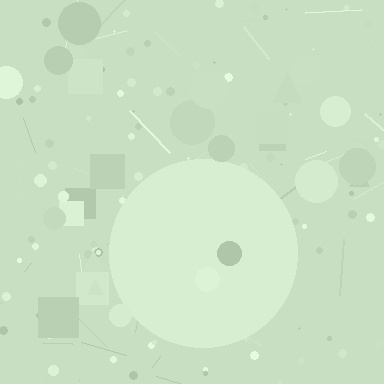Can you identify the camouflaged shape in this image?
The camouflaged shape is a circle.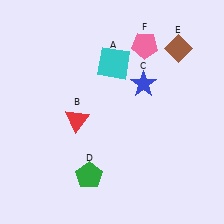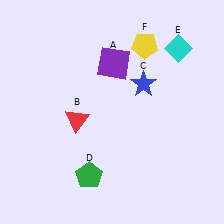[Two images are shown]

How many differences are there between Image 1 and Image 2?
There are 3 differences between the two images.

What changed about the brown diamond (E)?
In Image 1, E is brown. In Image 2, it changed to cyan.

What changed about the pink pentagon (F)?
In Image 1, F is pink. In Image 2, it changed to yellow.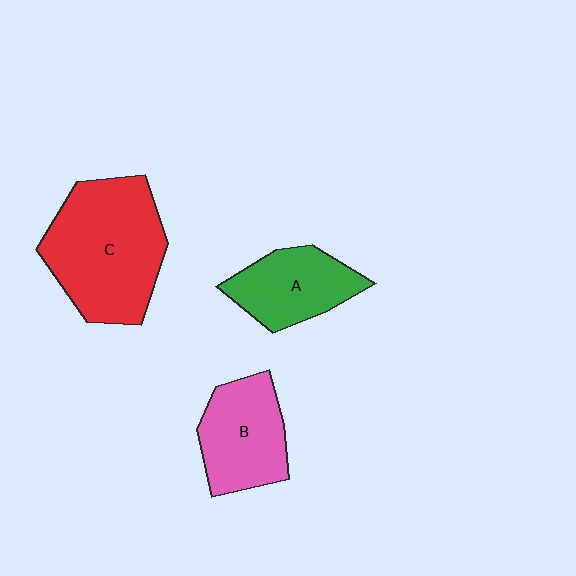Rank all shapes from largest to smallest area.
From largest to smallest: C (red), B (pink), A (green).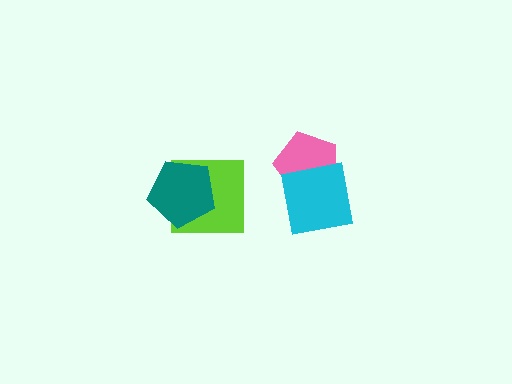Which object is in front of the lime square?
The teal pentagon is in front of the lime square.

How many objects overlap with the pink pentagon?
1 object overlaps with the pink pentagon.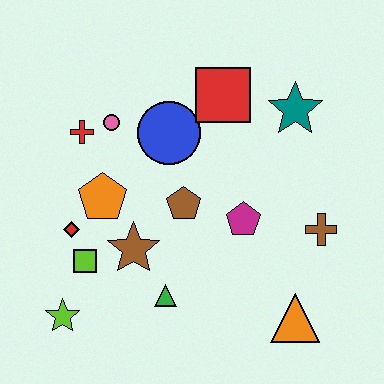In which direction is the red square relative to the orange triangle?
The red square is above the orange triangle.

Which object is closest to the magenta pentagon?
The brown pentagon is closest to the magenta pentagon.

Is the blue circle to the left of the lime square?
No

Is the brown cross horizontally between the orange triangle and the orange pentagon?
No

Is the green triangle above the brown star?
No